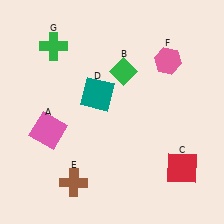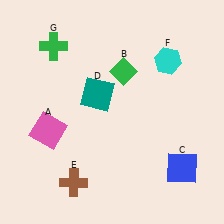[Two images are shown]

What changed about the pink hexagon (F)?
In Image 1, F is pink. In Image 2, it changed to cyan.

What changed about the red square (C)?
In Image 1, C is red. In Image 2, it changed to blue.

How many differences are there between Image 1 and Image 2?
There are 2 differences between the two images.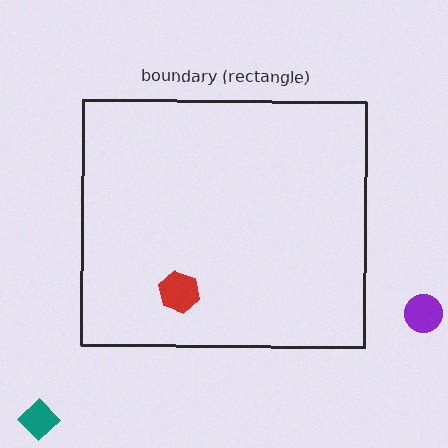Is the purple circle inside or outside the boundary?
Outside.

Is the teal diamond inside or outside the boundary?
Outside.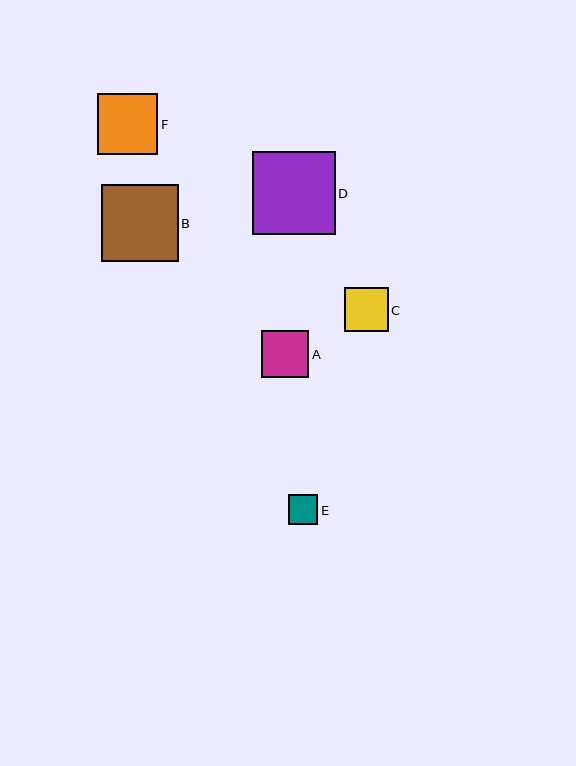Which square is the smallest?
Square E is the smallest with a size of approximately 29 pixels.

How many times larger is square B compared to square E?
Square B is approximately 2.6 times the size of square E.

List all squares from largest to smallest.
From largest to smallest: D, B, F, A, C, E.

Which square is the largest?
Square D is the largest with a size of approximately 83 pixels.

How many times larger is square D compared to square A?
Square D is approximately 1.8 times the size of square A.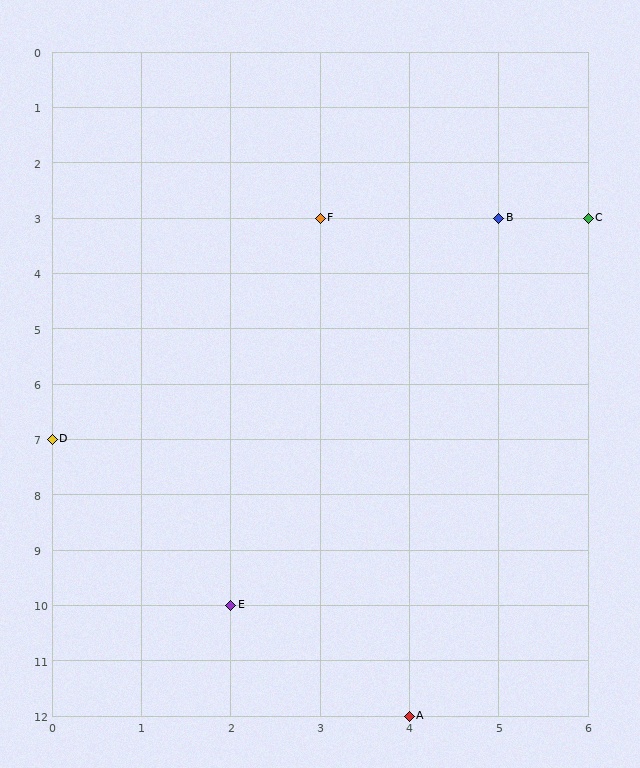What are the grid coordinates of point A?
Point A is at grid coordinates (4, 12).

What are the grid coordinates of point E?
Point E is at grid coordinates (2, 10).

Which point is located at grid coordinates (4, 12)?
Point A is at (4, 12).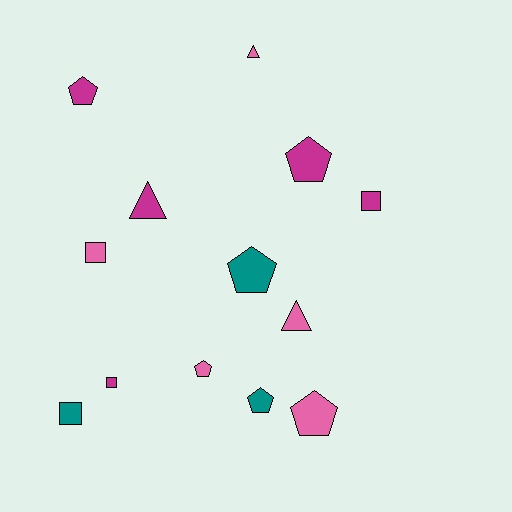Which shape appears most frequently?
Pentagon, with 6 objects.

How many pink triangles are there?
There are 2 pink triangles.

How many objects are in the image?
There are 13 objects.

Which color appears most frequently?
Magenta, with 5 objects.